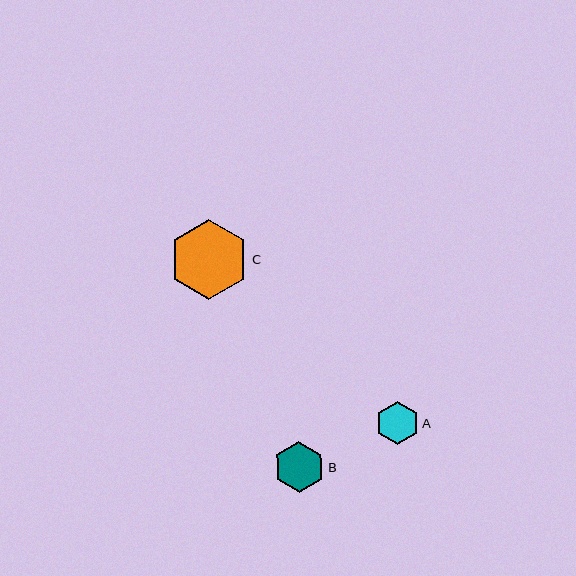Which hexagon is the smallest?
Hexagon A is the smallest with a size of approximately 44 pixels.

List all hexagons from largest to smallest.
From largest to smallest: C, B, A.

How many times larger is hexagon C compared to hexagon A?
Hexagon C is approximately 1.8 times the size of hexagon A.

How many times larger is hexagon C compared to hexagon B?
Hexagon C is approximately 1.6 times the size of hexagon B.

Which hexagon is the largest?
Hexagon C is the largest with a size of approximately 80 pixels.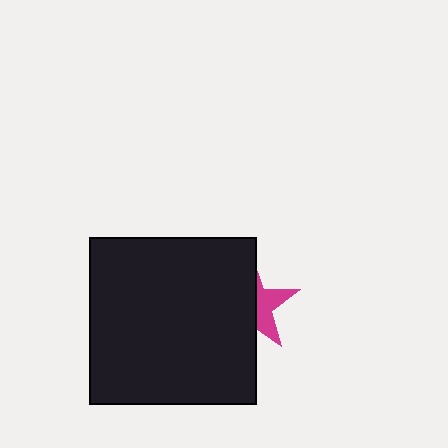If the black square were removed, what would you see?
You would see the complete magenta star.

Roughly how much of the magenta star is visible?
A small part of it is visible (roughly 38%).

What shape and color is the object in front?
The object in front is a black square.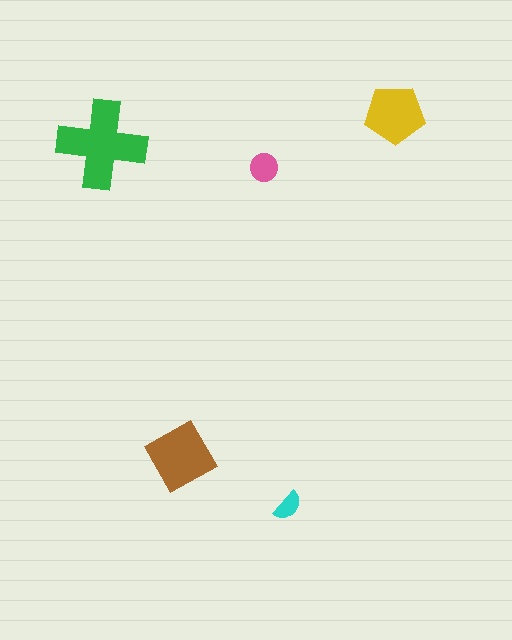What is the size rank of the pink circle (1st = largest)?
4th.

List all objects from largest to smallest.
The green cross, the brown diamond, the yellow pentagon, the pink circle, the cyan semicircle.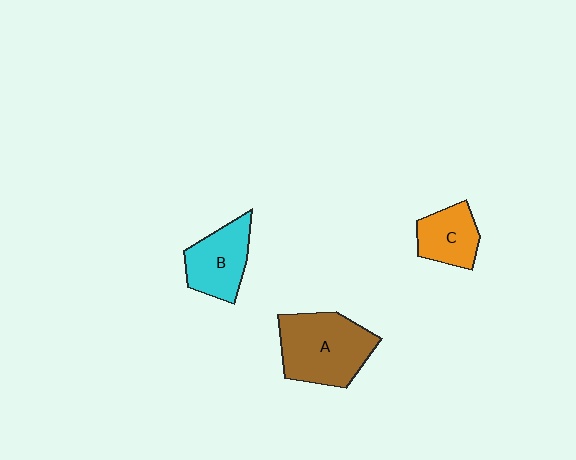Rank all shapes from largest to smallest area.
From largest to smallest: A (brown), B (cyan), C (orange).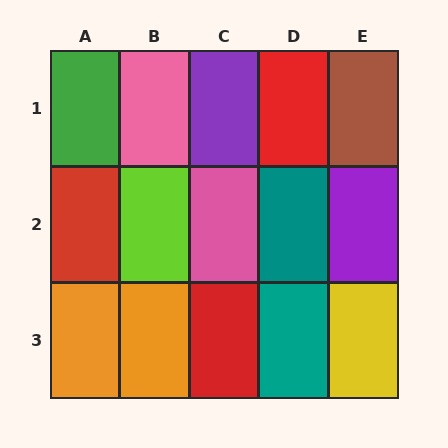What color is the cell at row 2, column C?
Pink.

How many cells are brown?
1 cell is brown.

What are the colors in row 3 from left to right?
Orange, orange, red, teal, yellow.